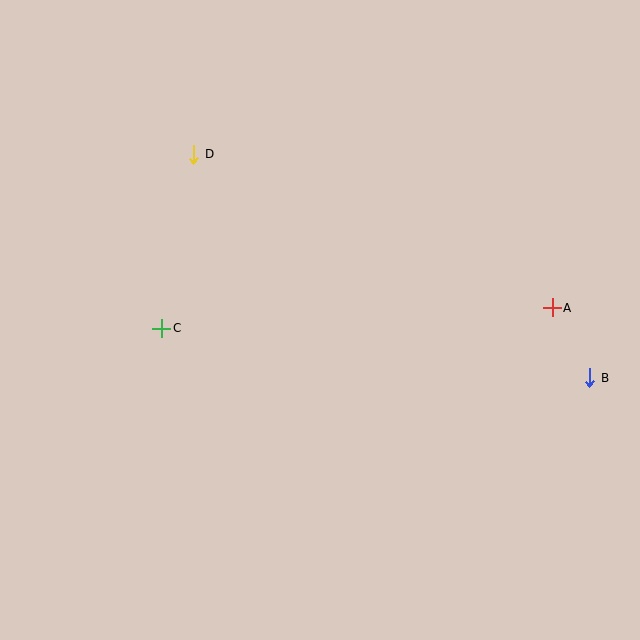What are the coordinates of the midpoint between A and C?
The midpoint between A and C is at (357, 318).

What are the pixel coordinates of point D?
Point D is at (193, 154).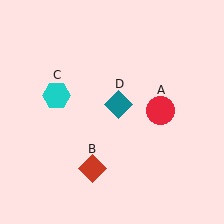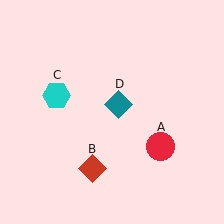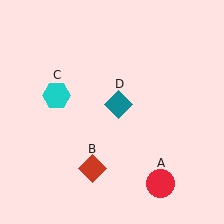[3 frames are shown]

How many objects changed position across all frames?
1 object changed position: red circle (object A).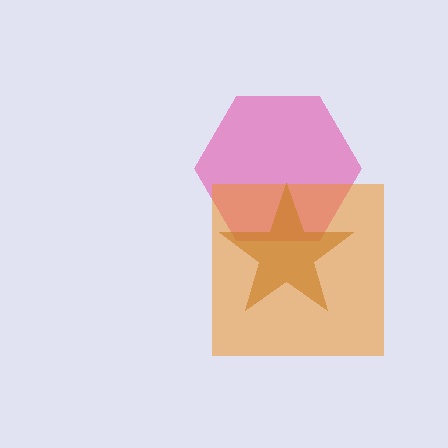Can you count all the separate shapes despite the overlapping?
Yes, there are 3 separate shapes.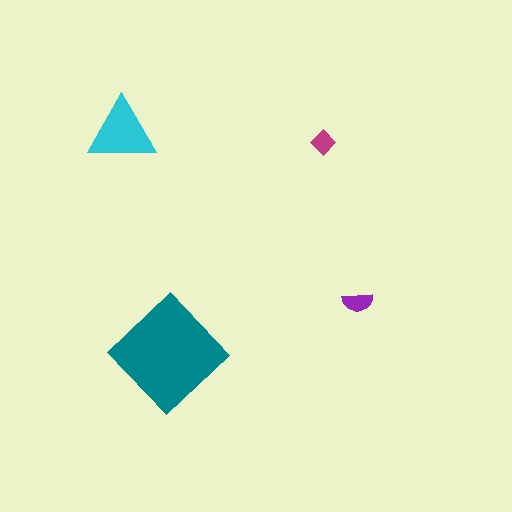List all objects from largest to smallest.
The teal diamond, the cyan triangle, the purple semicircle, the magenta diamond.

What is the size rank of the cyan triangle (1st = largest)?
2nd.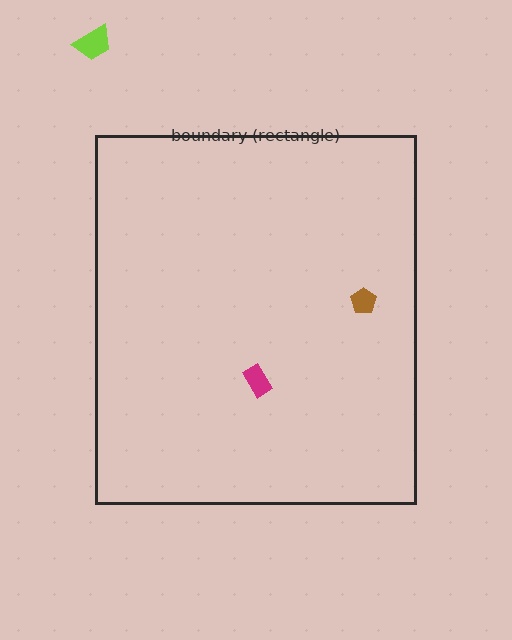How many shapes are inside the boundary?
2 inside, 1 outside.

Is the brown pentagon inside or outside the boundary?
Inside.